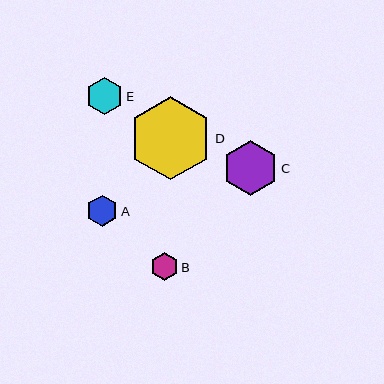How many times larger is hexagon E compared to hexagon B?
Hexagon E is approximately 1.3 times the size of hexagon B.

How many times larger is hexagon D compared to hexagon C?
Hexagon D is approximately 1.5 times the size of hexagon C.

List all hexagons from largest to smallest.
From largest to smallest: D, C, E, A, B.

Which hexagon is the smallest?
Hexagon B is the smallest with a size of approximately 28 pixels.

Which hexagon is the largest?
Hexagon D is the largest with a size of approximately 83 pixels.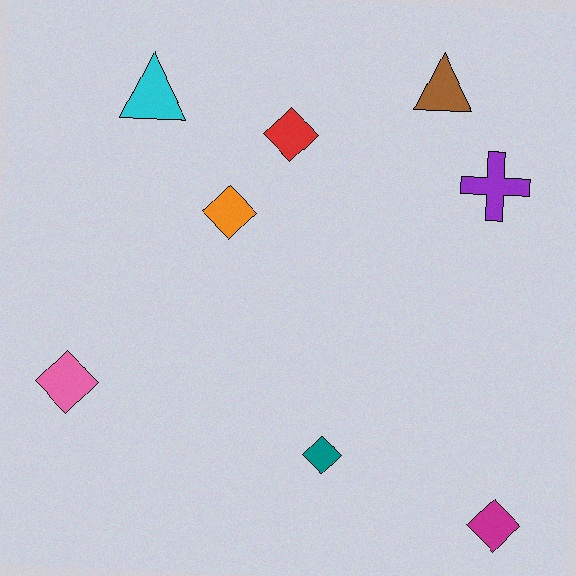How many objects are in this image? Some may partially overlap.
There are 8 objects.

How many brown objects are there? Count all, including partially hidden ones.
There is 1 brown object.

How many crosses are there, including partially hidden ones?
There is 1 cross.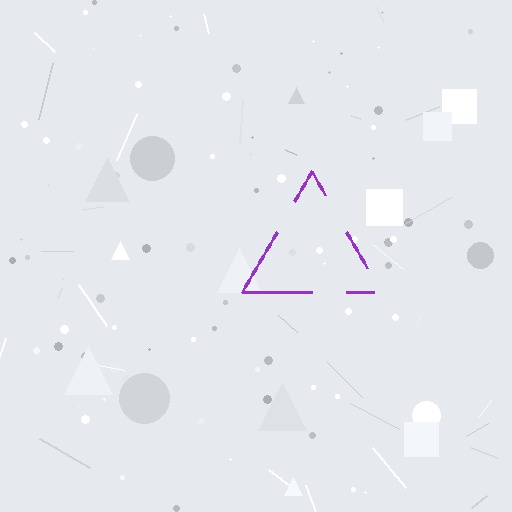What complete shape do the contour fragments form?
The contour fragments form a triangle.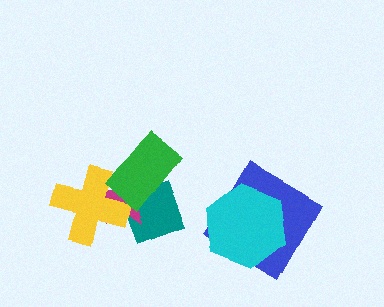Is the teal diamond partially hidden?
Yes, it is partially covered by another shape.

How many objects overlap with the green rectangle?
3 objects overlap with the green rectangle.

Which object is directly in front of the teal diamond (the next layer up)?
The magenta star is directly in front of the teal diamond.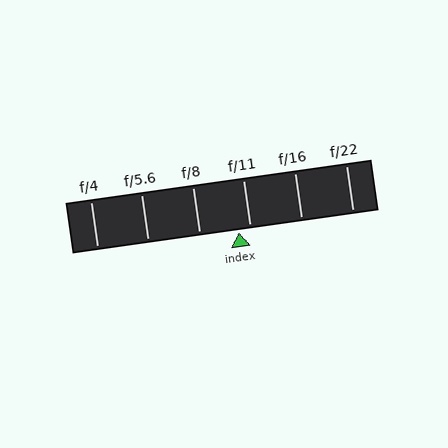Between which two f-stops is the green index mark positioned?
The index mark is between f/8 and f/11.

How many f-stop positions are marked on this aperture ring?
There are 6 f-stop positions marked.